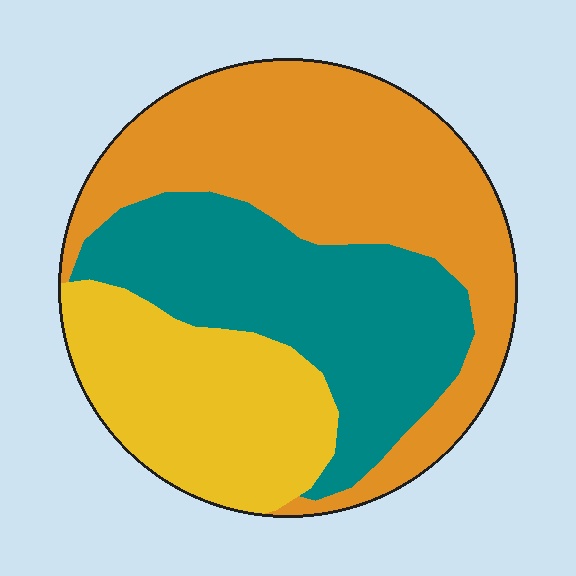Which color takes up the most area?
Orange, at roughly 45%.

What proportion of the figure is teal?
Teal covers 32% of the figure.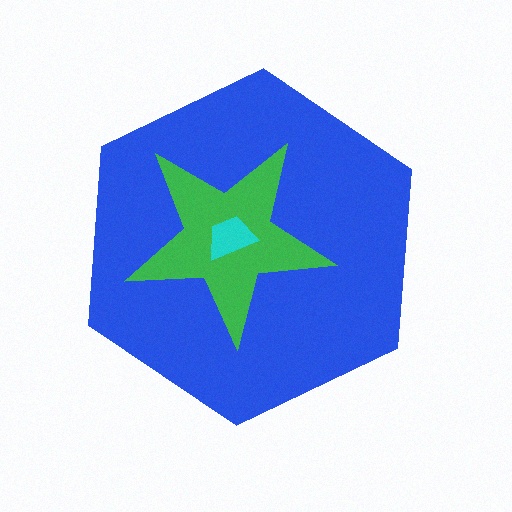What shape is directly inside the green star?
The cyan trapezoid.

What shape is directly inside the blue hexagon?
The green star.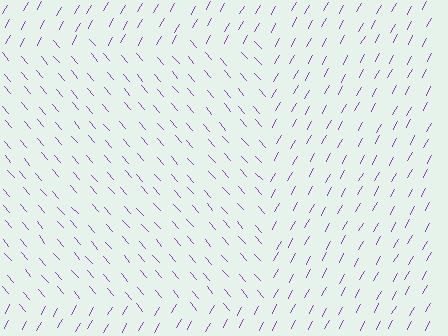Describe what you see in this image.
The image is filled with small purple line segments. A rectangle region in the image has lines oriented differently from the surrounding lines, creating a visible texture boundary.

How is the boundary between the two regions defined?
The boundary is defined purely by a change in line orientation (approximately 69 degrees difference). All lines are the same color and thickness.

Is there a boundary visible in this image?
Yes, there is a texture boundary formed by a change in line orientation.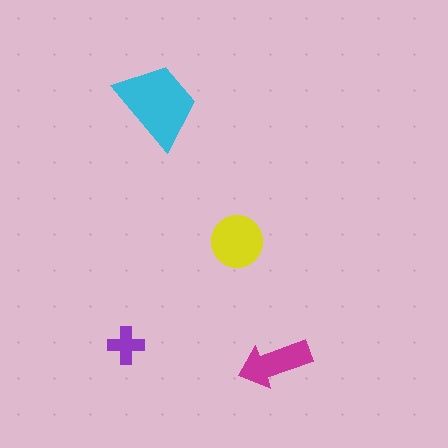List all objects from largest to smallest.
The cyan trapezoid, the yellow circle, the magenta arrow, the purple cross.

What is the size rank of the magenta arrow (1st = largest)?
3rd.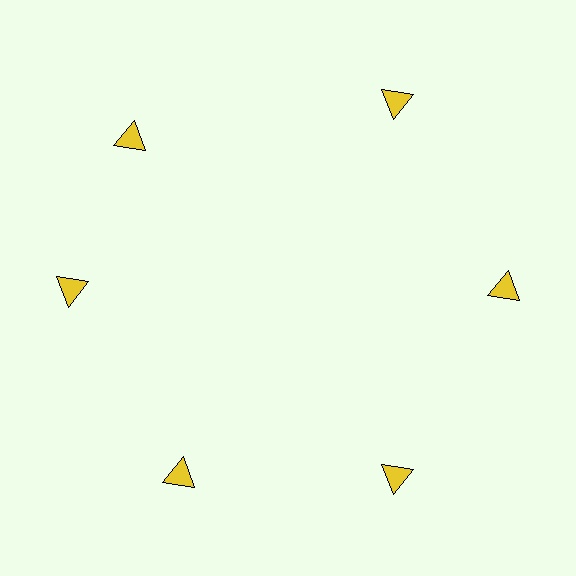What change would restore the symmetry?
The symmetry would be restored by rotating it back into even spacing with its neighbors so that all 6 triangles sit at equal angles and equal distance from the center.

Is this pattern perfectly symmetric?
No. The 6 yellow triangles are arranged in a ring, but one element near the 11 o'clock position is rotated out of alignment along the ring, breaking the 6-fold rotational symmetry.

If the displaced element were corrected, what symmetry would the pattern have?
It would have 6-fold rotational symmetry — the pattern would map onto itself every 60 degrees.